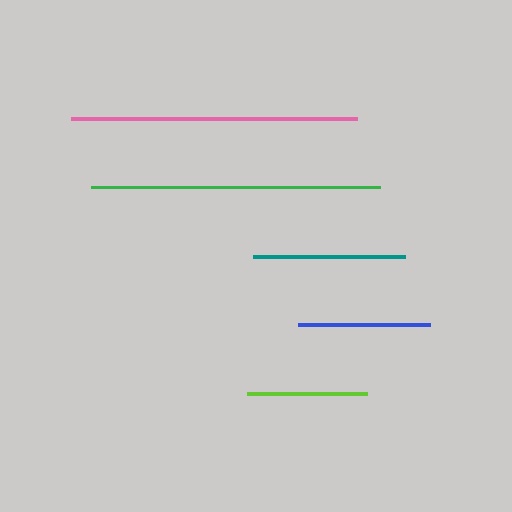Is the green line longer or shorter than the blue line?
The green line is longer than the blue line.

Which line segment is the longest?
The green line is the longest at approximately 290 pixels.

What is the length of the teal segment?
The teal segment is approximately 152 pixels long.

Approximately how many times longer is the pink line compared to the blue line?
The pink line is approximately 2.2 times the length of the blue line.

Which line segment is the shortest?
The lime line is the shortest at approximately 120 pixels.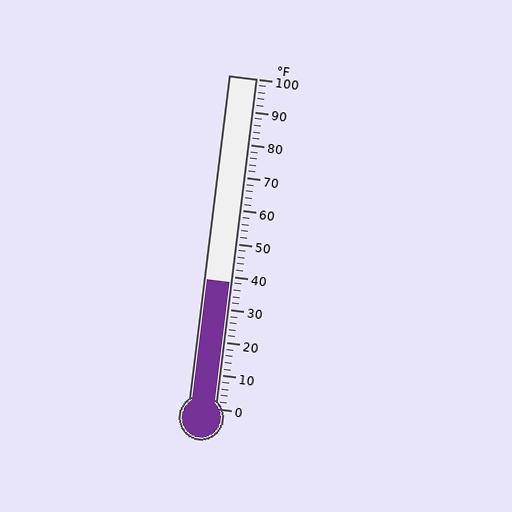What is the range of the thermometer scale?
The thermometer scale ranges from 0°F to 100°F.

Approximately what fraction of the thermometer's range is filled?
The thermometer is filled to approximately 40% of its range.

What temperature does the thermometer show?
The thermometer shows approximately 38°F.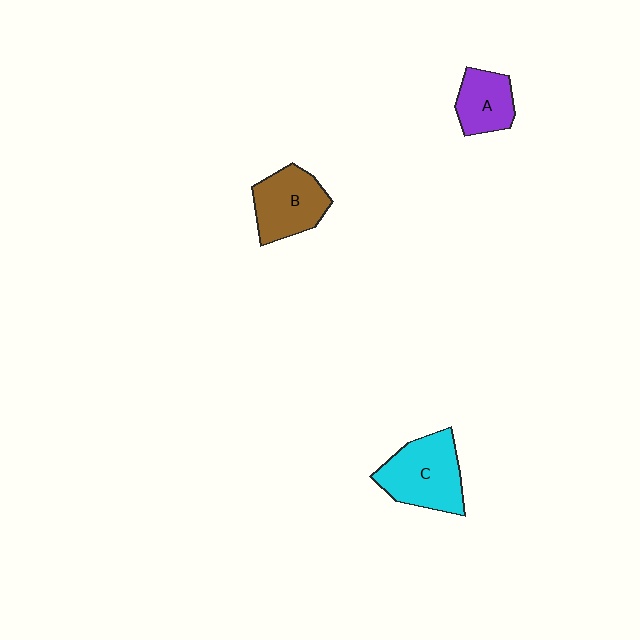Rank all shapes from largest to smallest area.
From largest to smallest: C (cyan), B (brown), A (purple).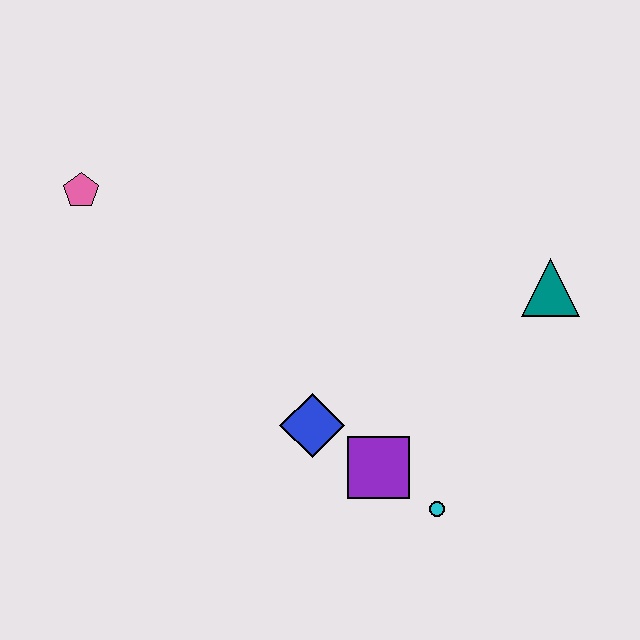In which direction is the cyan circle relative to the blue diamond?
The cyan circle is to the right of the blue diamond.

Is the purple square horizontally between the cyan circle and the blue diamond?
Yes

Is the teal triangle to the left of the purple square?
No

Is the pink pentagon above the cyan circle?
Yes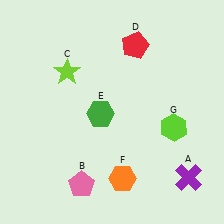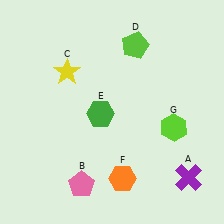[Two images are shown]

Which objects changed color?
C changed from lime to yellow. D changed from red to lime.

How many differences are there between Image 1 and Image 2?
There are 2 differences between the two images.